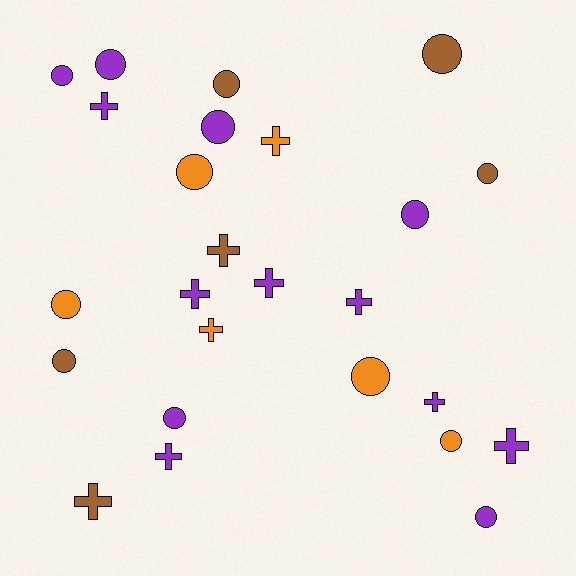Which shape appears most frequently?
Circle, with 14 objects.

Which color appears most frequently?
Purple, with 13 objects.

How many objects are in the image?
There are 25 objects.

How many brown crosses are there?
There are 2 brown crosses.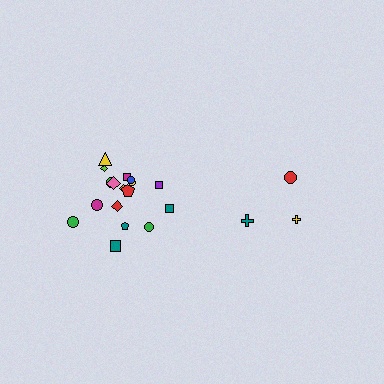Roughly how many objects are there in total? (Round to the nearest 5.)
Roughly 20 objects in total.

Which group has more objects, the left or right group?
The left group.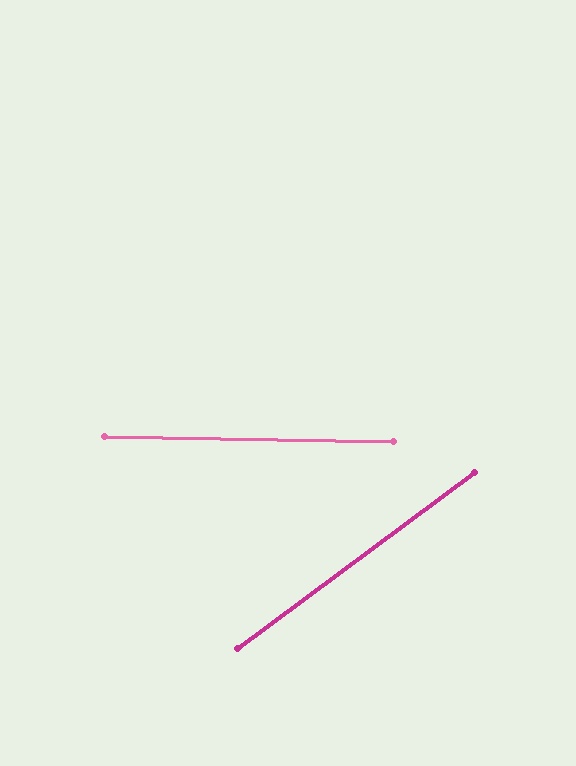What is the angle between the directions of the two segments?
Approximately 38 degrees.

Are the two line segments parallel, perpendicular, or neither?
Neither parallel nor perpendicular — they differ by about 38°.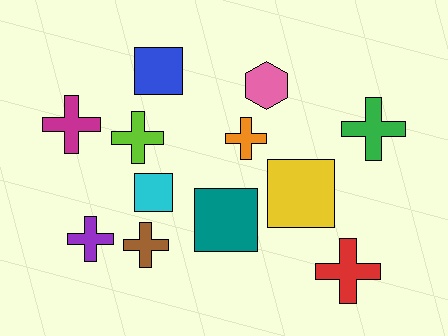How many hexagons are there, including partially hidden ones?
There is 1 hexagon.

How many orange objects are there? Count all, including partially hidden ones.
There is 1 orange object.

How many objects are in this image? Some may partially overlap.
There are 12 objects.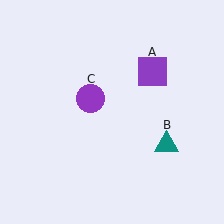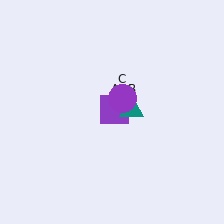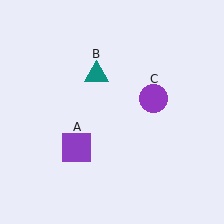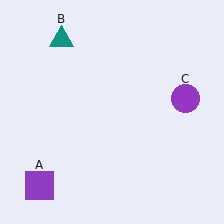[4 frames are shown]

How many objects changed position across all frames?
3 objects changed position: purple square (object A), teal triangle (object B), purple circle (object C).